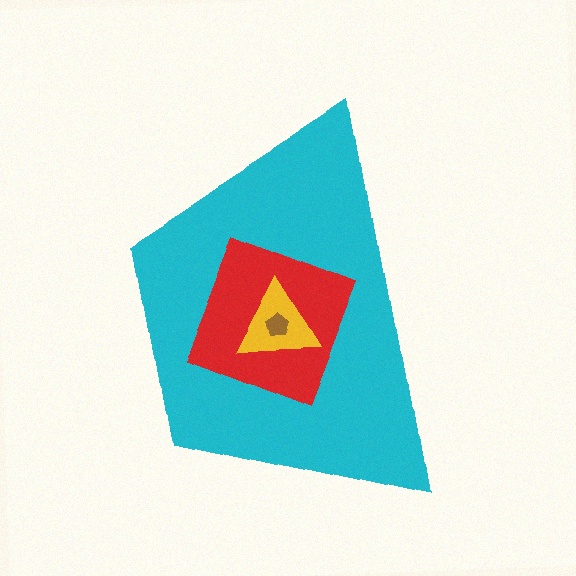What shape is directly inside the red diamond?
The yellow triangle.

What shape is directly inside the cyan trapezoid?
The red diamond.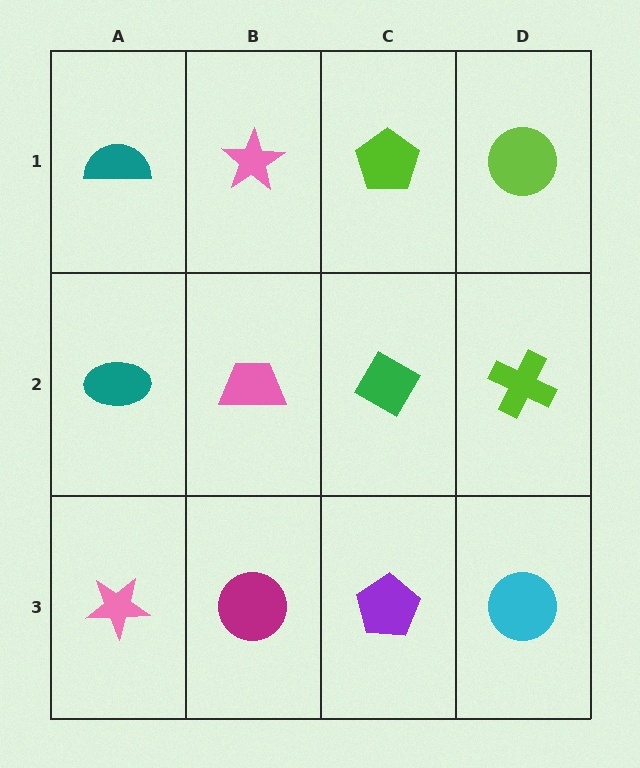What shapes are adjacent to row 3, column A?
A teal ellipse (row 2, column A), a magenta circle (row 3, column B).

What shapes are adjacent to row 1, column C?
A green diamond (row 2, column C), a pink star (row 1, column B), a lime circle (row 1, column D).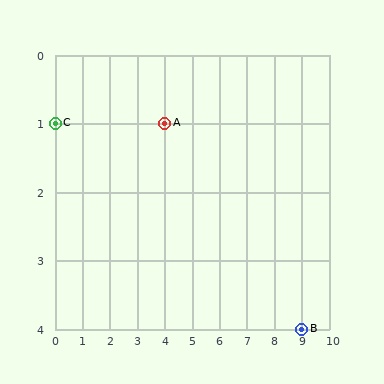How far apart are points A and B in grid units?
Points A and B are 5 columns and 3 rows apart (about 5.8 grid units diagonally).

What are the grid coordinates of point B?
Point B is at grid coordinates (9, 4).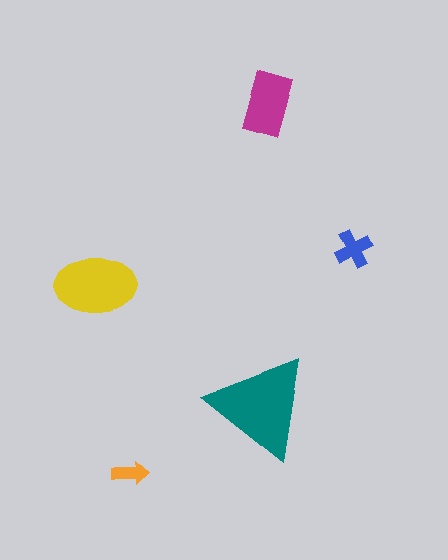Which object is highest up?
The magenta rectangle is topmost.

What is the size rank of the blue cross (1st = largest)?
4th.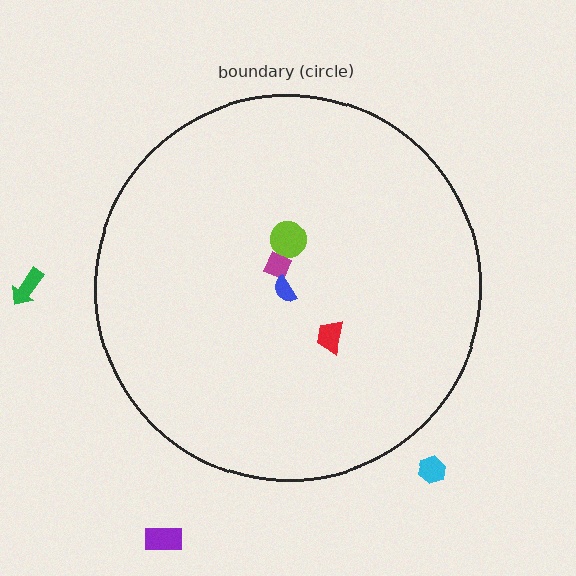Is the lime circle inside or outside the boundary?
Inside.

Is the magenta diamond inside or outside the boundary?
Inside.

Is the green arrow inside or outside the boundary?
Outside.